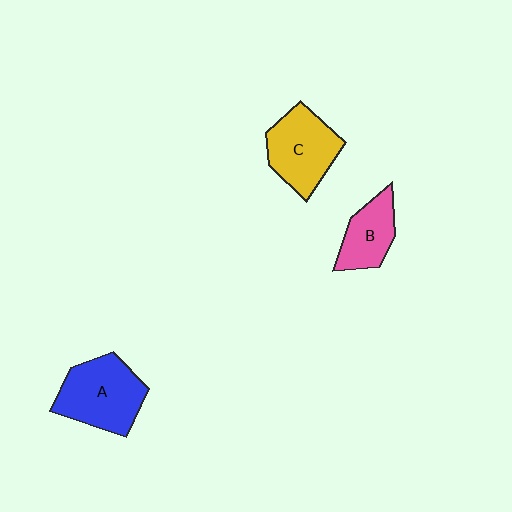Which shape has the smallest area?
Shape B (pink).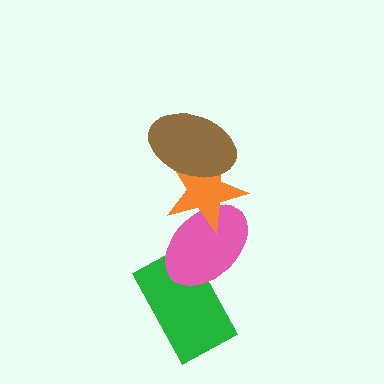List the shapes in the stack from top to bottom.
From top to bottom: the brown ellipse, the orange star, the pink ellipse, the green rectangle.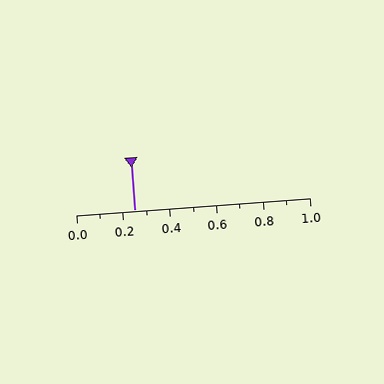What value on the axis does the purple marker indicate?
The marker indicates approximately 0.25.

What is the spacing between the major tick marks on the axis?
The major ticks are spaced 0.2 apart.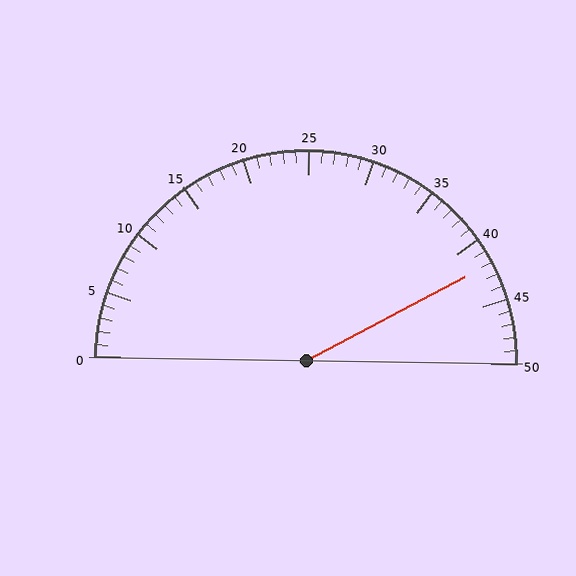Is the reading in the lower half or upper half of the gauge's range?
The reading is in the upper half of the range (0 to 50).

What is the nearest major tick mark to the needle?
The nearest major tick mark is 40.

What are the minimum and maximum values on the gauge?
The gauge ranges from 0 to 50.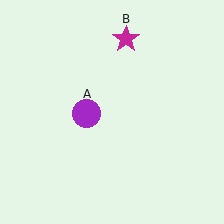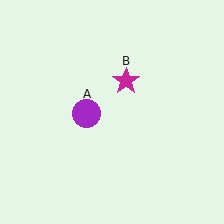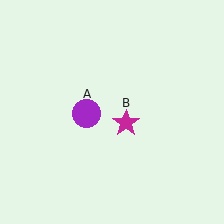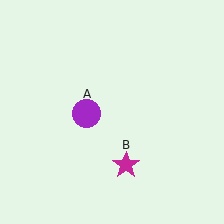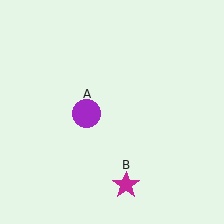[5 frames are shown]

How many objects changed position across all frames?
1 object changed position: magenta star (object B).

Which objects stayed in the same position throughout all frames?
Purple circle (object A) remained stationary.